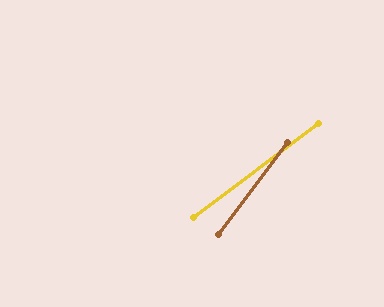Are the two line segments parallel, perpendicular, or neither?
Neither parallel nor perpendicular — they differ by about 17°.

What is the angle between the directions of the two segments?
Approximately 17 degrees.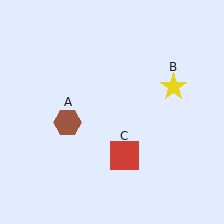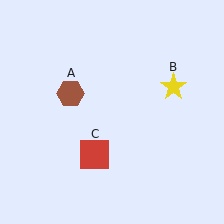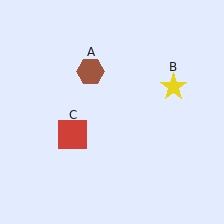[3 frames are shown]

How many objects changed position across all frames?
2 objects changed position: brown hexagon (object A), red square (object C).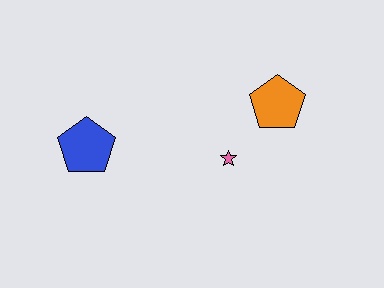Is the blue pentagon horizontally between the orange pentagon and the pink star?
No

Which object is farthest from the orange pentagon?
The blue pentagon is farthest from the orange pentagon.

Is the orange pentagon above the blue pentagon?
Yes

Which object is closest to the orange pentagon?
The pink star is closest to the orange pentagon.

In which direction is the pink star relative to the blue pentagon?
The pink star is to the right of the blue pentagon.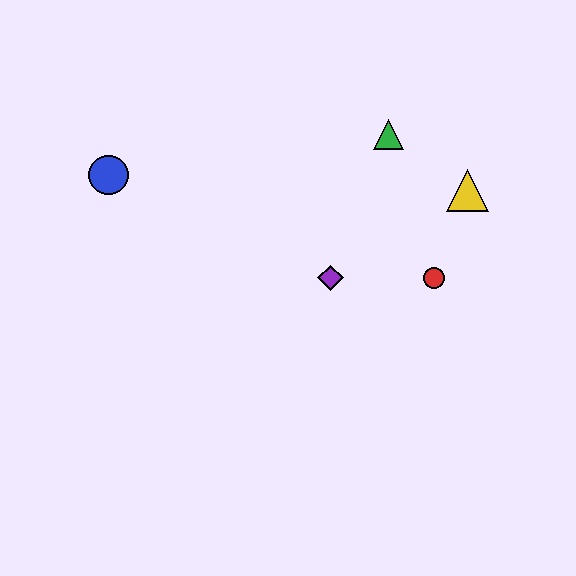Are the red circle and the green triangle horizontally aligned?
No, the red circle is at y≈278 and the green triangle is at y≈134.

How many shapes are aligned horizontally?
2 shapes (the red circle, the purple diamond) are aligned horizontally.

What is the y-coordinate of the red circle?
The red circle is at y≈278.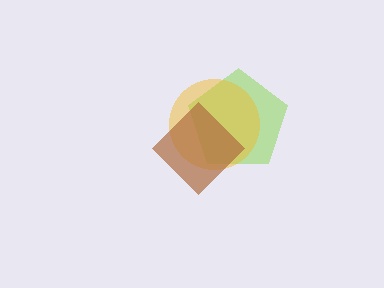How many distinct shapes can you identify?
There are 3 distinct shapes: a lime pentagon, a yellow circle, a brown diamond.